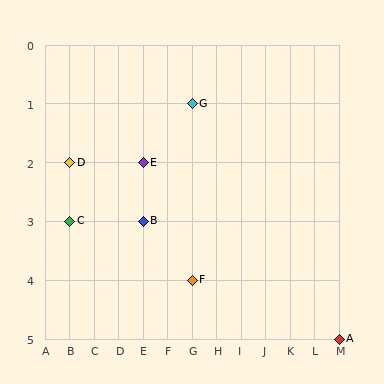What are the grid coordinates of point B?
Point B is at grid coordinates (E, 3).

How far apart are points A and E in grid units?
Points A and E are 8 columns and 3 rows apart (about 8.5 grid units diagonally).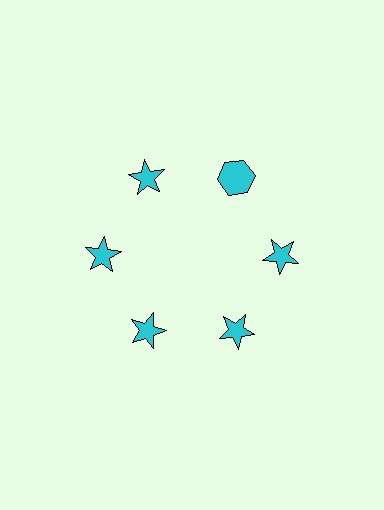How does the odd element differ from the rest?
It has a different shape: hexagon instead of star.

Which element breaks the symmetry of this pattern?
The cyan hexagon at roughly the 1 o'clock position breaks the symmetry. All other shapes are cyan stars.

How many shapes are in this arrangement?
There are 6 shapes arranged in a ring pattern.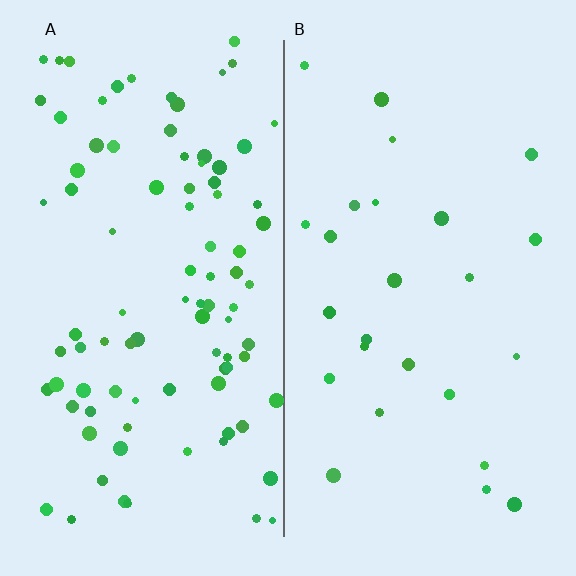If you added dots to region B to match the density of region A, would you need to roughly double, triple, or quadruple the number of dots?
Approximately quadruple.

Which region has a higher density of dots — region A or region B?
A (the left).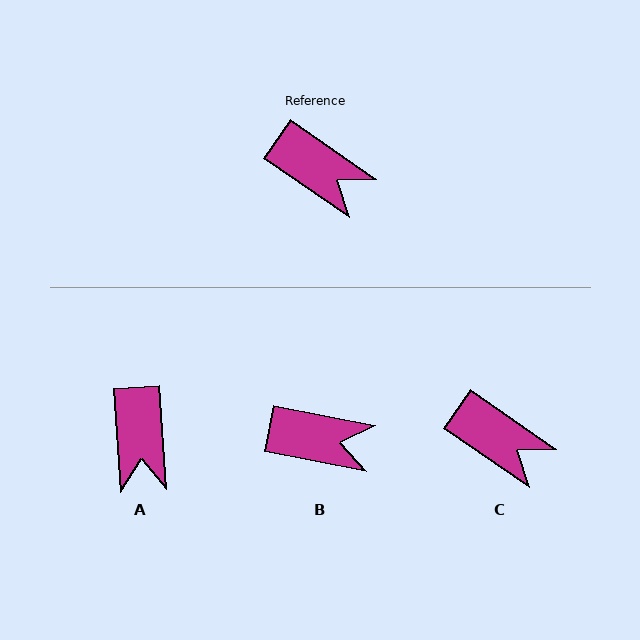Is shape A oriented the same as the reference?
No, it is off by about 51 degrees.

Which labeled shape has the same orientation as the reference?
C.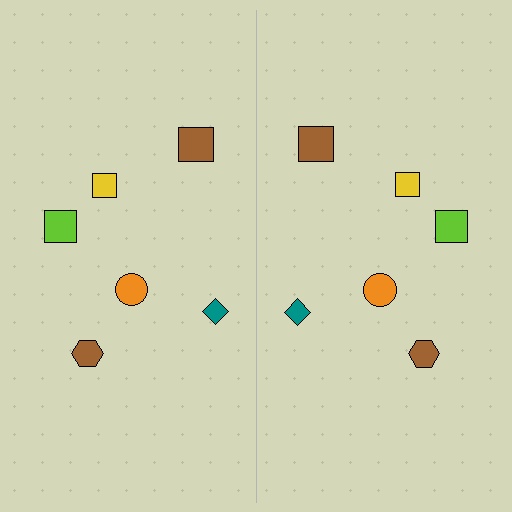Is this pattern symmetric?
Yes, this pattern has bilateral (reflection) symmetry.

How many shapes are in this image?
There are 12 shapes in this image.